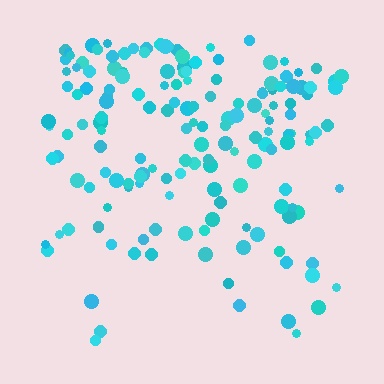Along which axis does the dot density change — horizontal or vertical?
Vertical.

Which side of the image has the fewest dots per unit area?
The bottom.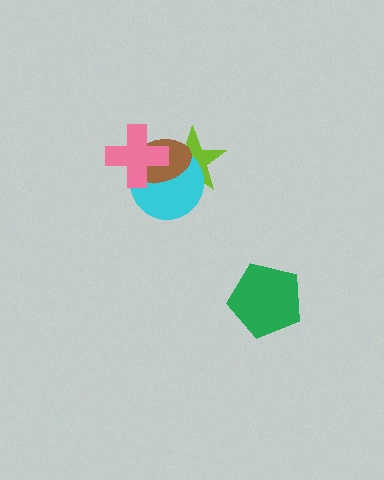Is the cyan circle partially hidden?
Yes, it is partially covered by another shape.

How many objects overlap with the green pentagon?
0 objects overlap with the green pentagon.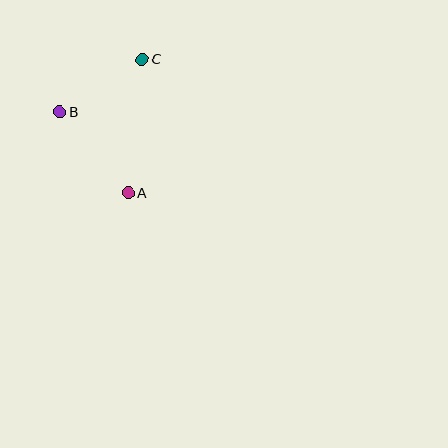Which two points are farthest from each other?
Points A and C are farthest from each other.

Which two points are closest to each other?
Points B and C are closest to each other.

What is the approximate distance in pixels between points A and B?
The distance between A and B is approximately 106 pixels.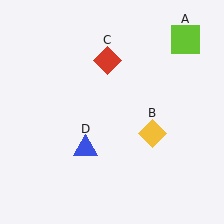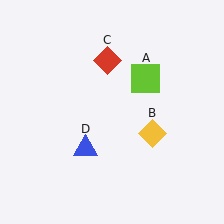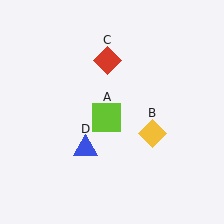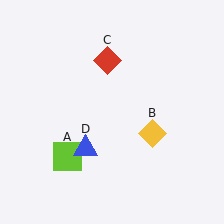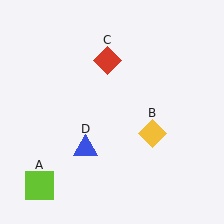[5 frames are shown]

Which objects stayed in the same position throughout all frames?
Yellow diamond (object B) and red diamond (object C) and blue triangle (object D) remained stationary.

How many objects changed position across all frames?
1 object changed position: lime square (object A).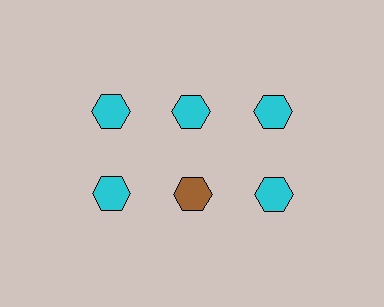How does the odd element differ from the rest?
It has a different color: brown instead of cyan.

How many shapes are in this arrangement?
There are 6 shapes arranged in a grid pattern.